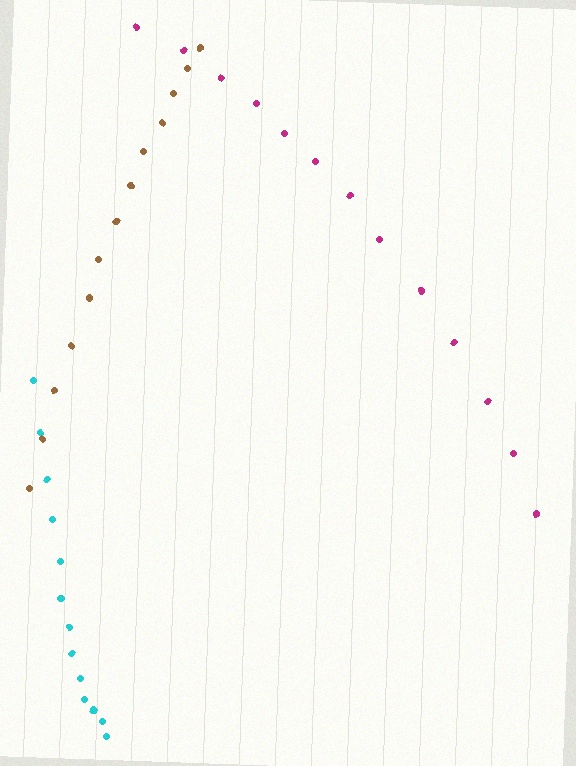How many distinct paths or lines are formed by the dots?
There are 3 distinct paths.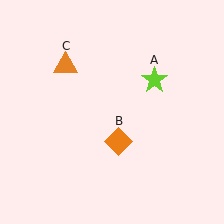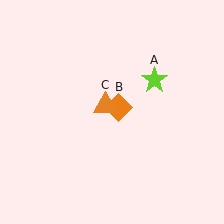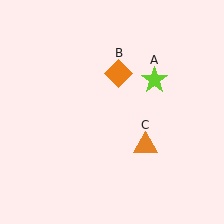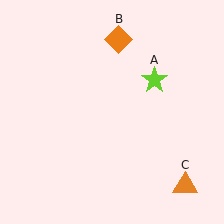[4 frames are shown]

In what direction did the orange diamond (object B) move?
The orange diamond (object B) moved up.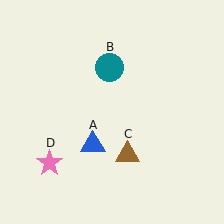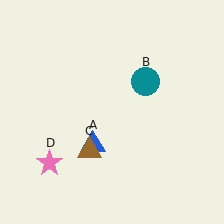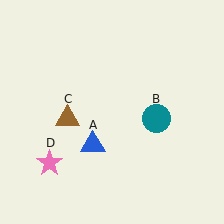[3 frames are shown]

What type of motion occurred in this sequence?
The teal circle (object B), brown triangle (object C) rotated clockwise around the center of the scene.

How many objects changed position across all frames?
2 objects changed position: teal circle (object B), brown triangle (object C).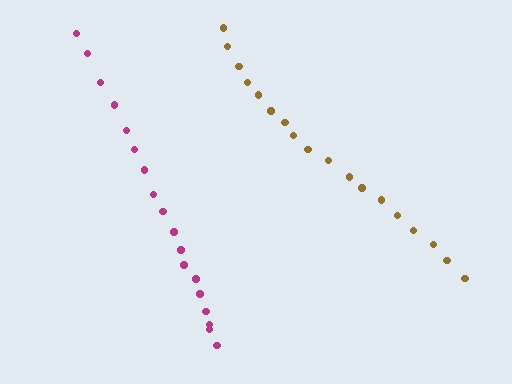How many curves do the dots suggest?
There are 2 distinct paths.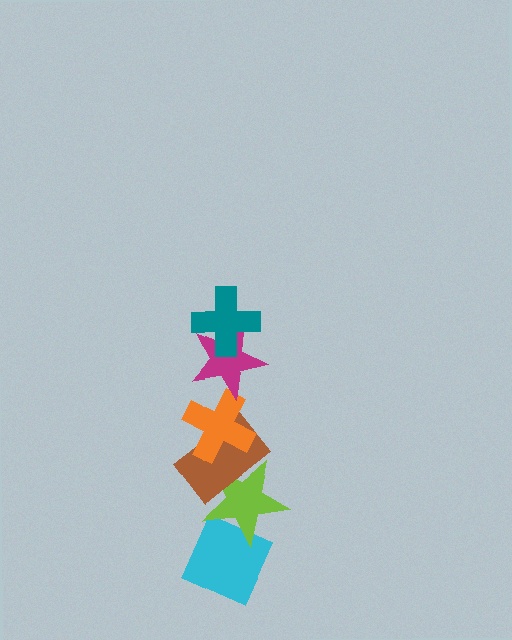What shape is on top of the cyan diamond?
The lime star is on top of the cyan diamond.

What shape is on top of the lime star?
The brown rectangle is on top of the lime star.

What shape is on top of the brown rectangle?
The orange cross is on top of the brown rectangle.